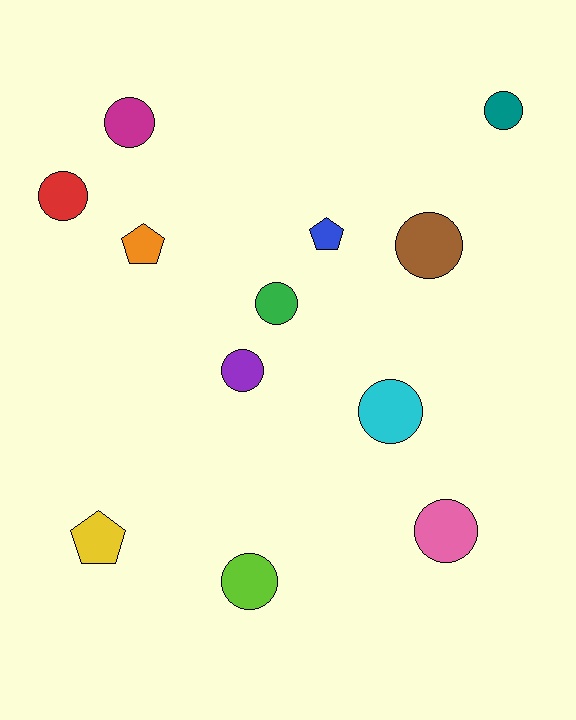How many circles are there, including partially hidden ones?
There are 9 circles.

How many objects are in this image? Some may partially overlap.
There are 12 objects.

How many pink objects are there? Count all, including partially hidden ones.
There is 1 pink object.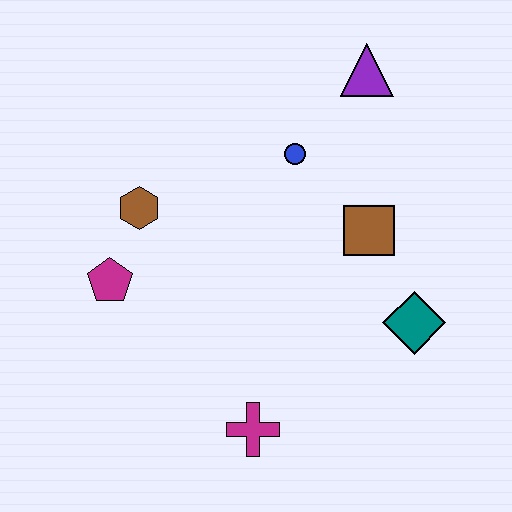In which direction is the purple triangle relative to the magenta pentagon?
The purple triangle is to the right of the magenta pentagon.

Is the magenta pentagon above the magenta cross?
Yes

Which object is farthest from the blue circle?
The magenta cross is farthest from the blue circle.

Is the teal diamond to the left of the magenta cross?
No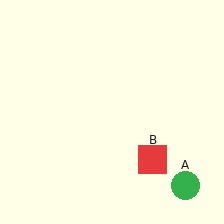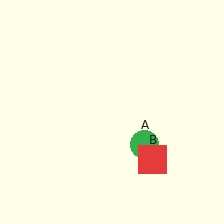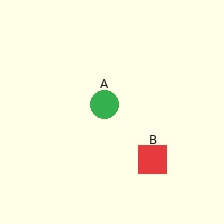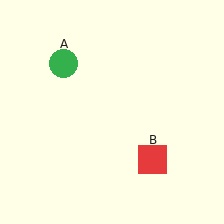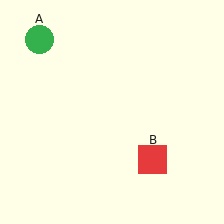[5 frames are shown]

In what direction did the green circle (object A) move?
The green circle (object A) moved up and to the left.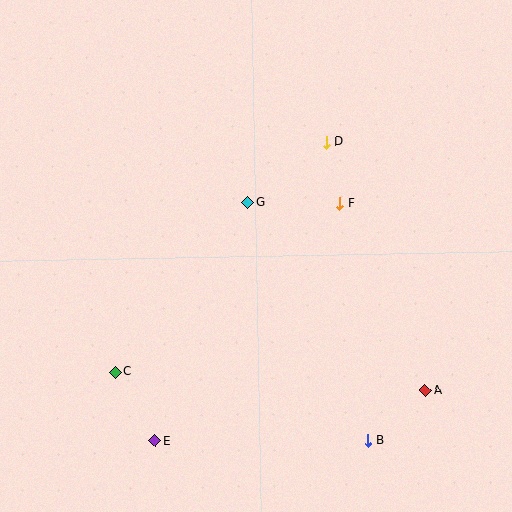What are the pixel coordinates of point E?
Point E is at (155, 441).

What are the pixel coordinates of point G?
Point G is at (248, 202).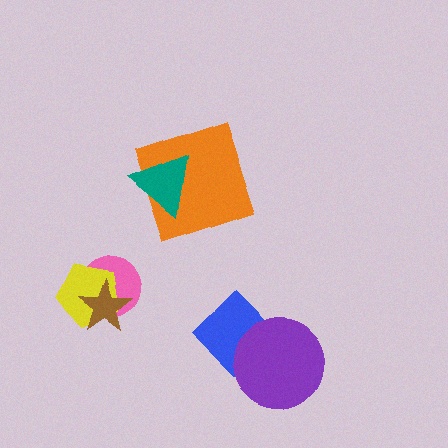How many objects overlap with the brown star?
2 objects overlap with the brown star.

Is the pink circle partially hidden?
Yes, it is partially covered by another shape.